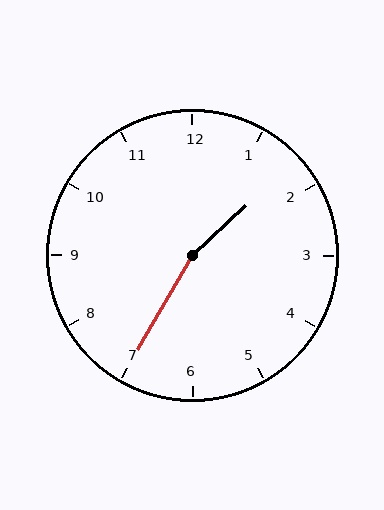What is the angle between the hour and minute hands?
Approximately 162 degrees.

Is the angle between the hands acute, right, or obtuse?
It is obtuse.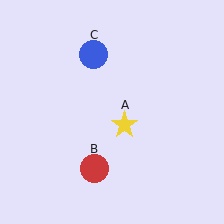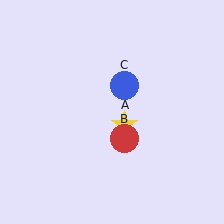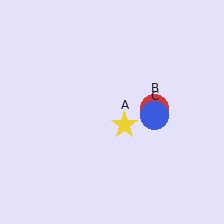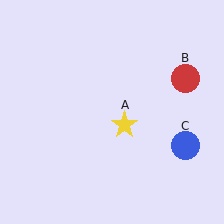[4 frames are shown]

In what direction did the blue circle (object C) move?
The blue circle (object C) moved down and to the right.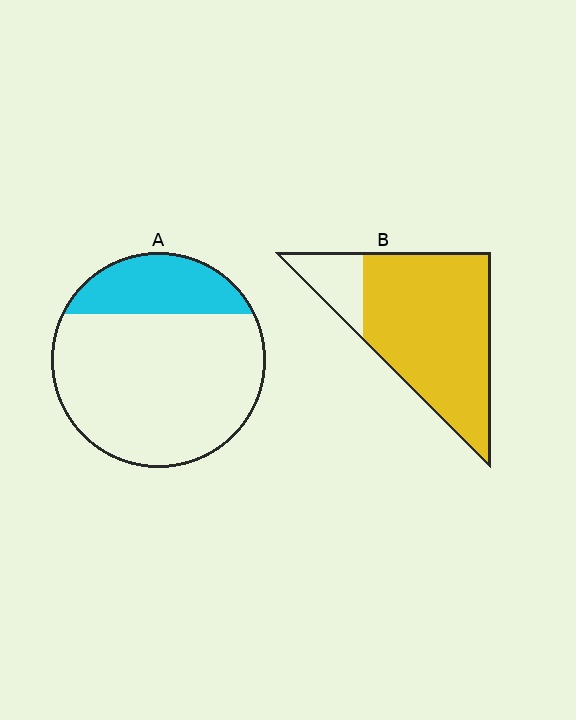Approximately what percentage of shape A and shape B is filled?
A is approximately 25% and B is approximately 85%.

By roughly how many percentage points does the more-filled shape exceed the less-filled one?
By roughly 60 percentage points (B over A).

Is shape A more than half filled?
No.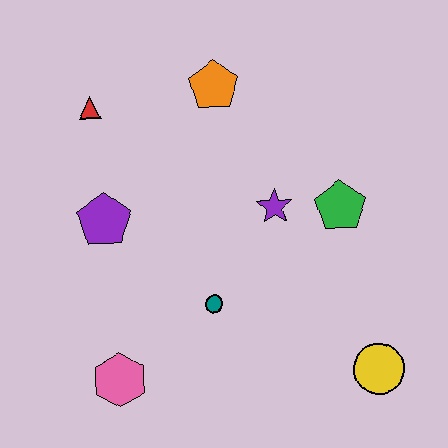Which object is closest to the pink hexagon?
The teal circle is closest to the pink hexagon.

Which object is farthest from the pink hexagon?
The orange pentagon is farthest from the pink hexagon.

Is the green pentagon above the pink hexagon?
Yes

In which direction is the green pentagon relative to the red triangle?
The green pentagon is to the right of the red triangle.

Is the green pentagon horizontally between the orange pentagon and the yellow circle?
Yes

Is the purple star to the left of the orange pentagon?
No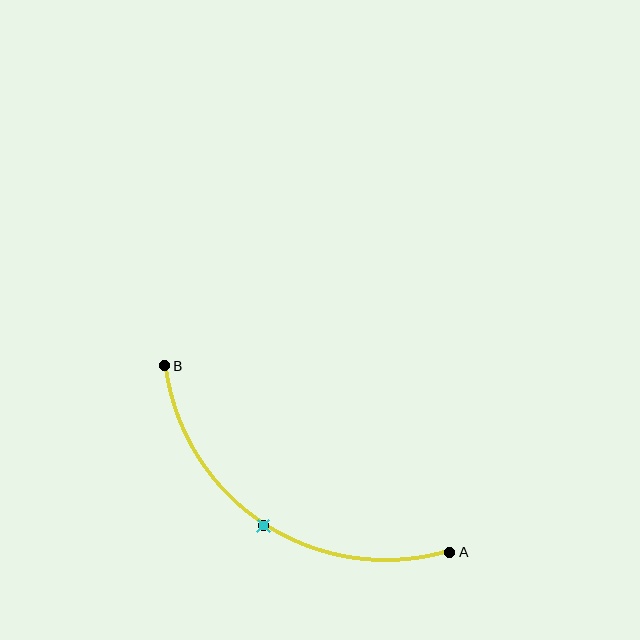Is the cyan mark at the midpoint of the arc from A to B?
Yes. The cyan mark lies on the arc at equal arc-length from both A and B — it is the arc midpoint.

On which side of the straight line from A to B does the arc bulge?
The arc bulges below the straight line connecting A and B.